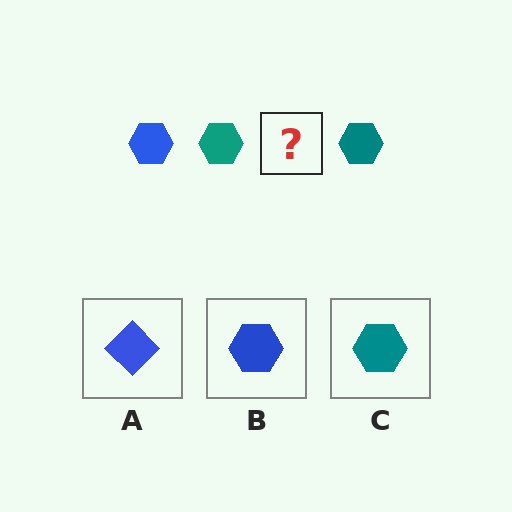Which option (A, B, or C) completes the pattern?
B.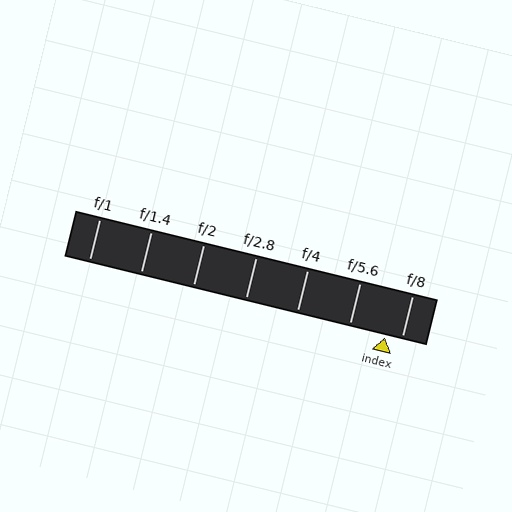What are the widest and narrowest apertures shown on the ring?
The widest aperture shown is f/1 and the narrowest is f/8.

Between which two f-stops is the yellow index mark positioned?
The index mark is between f/5.6 and f/8.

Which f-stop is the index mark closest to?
The index mark is closest to f/8.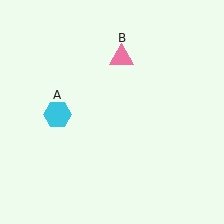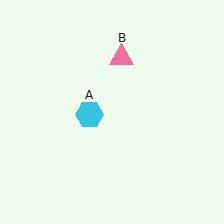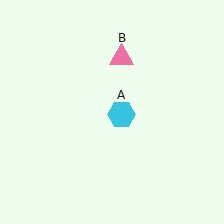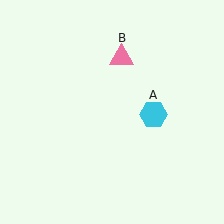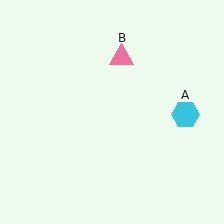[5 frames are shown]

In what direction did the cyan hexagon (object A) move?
The cyan hexagon (object A) moved right.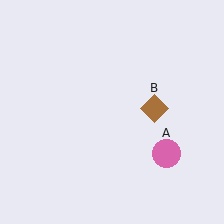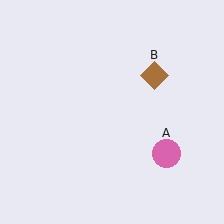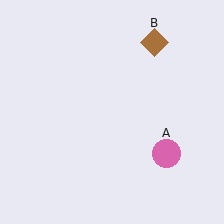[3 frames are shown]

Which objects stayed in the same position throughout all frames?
Pink circle (object A) remained stationary.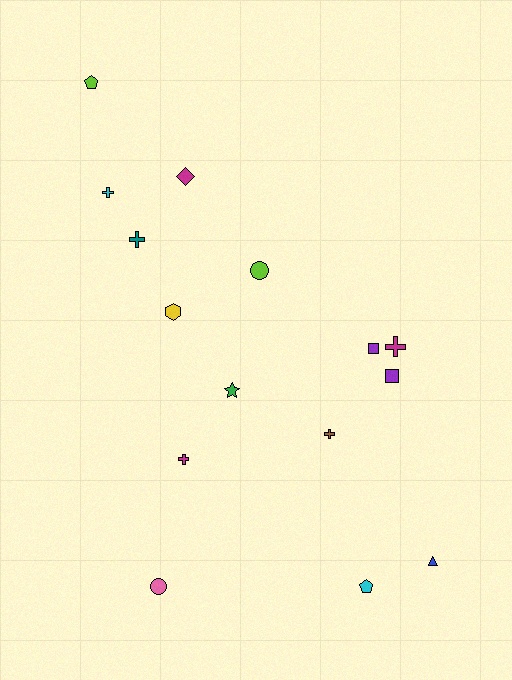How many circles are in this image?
There are 2 circles.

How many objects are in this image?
There are 15 objects.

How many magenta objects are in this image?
There are 3 magenta objects.